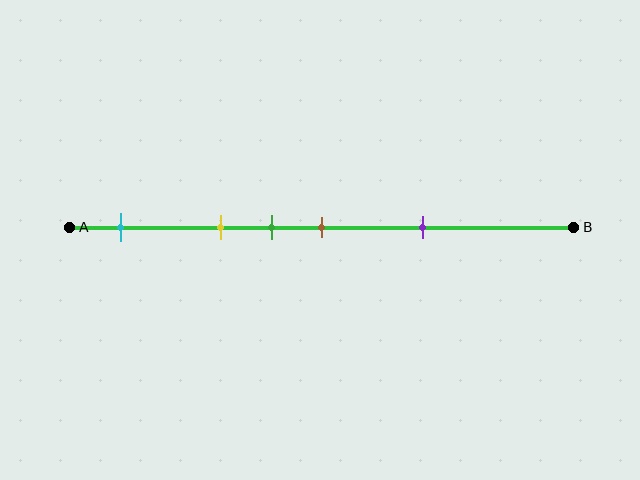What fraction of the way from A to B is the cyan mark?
The cyan mark is approximately 10% (0.1) of the way from A to B.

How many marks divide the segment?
There are 5 marks dividing the segment.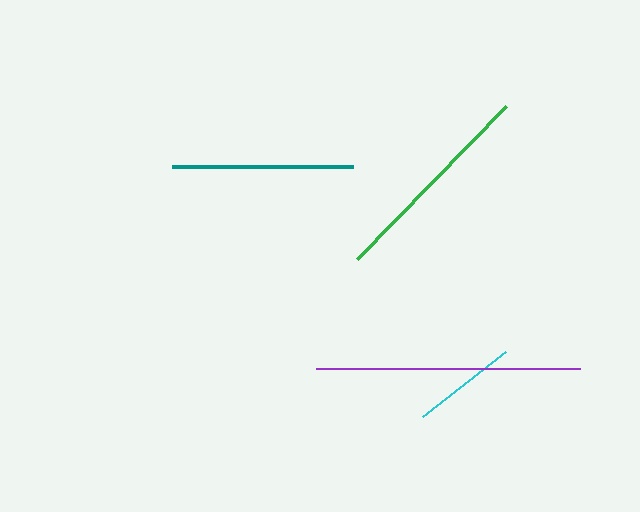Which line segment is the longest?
The purple line is the longest at approximately 264 pixels.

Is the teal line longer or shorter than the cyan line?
The teal line is longer than the cyan line.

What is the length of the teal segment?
The teal segment is approximately 181 pixels long.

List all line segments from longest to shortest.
From longest to shortest: purple, green, teal, cyan.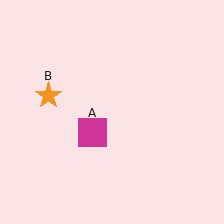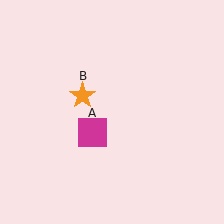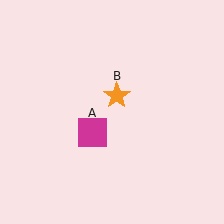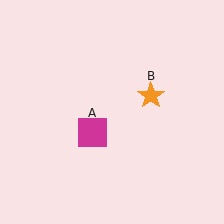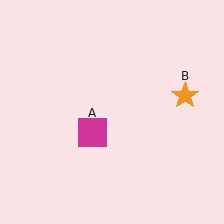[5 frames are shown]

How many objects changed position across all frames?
1 object changed position: orange star (object B).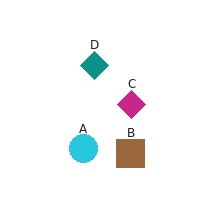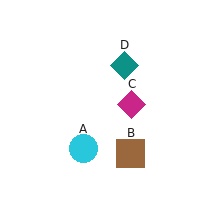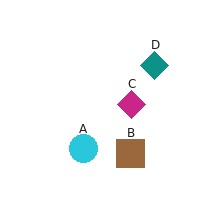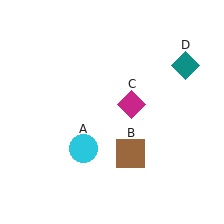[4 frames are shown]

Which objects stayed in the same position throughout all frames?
Cyan circle (object A) and brown square (object B) and magenta diamond (object C) remained stationary.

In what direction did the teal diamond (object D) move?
The teal diamond (object D) moved right.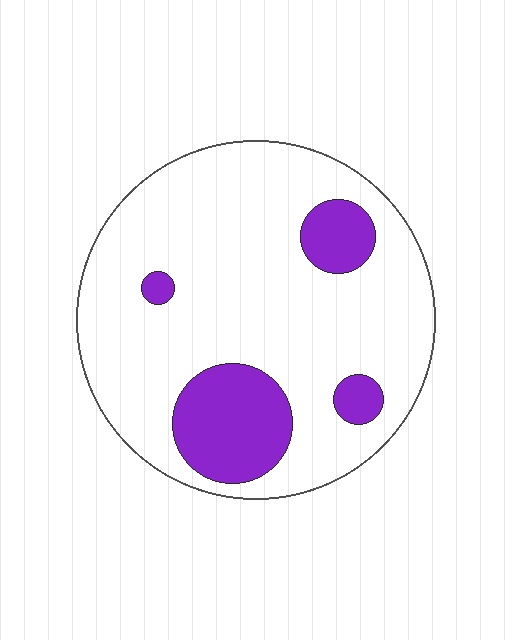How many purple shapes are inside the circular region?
4.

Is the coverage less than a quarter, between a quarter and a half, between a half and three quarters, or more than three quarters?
Less than a quarter.